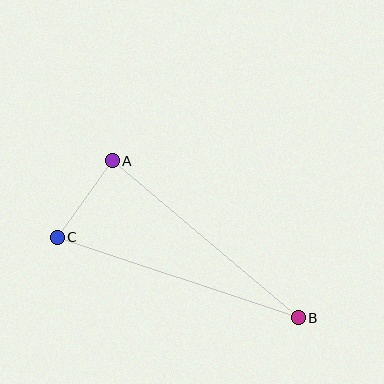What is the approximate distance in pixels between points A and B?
The distance between A and B is approximately 244 pixels.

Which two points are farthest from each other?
Points B and C are farthest from each other.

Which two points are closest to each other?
Points A and C are closest to each other.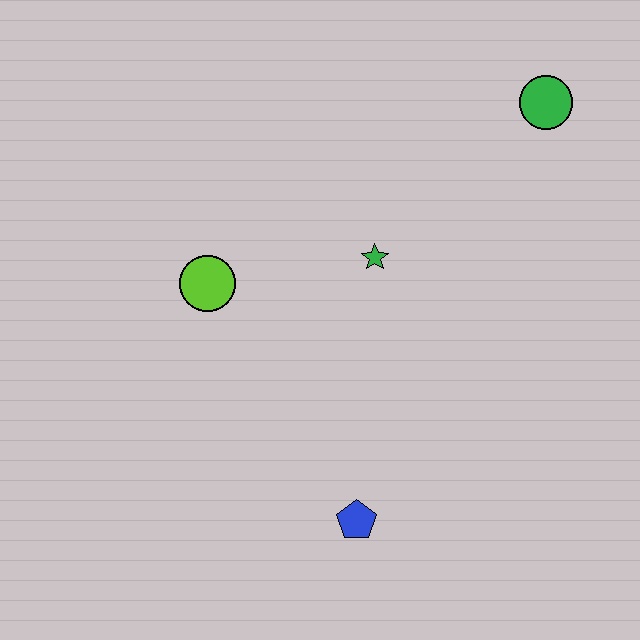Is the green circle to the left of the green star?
No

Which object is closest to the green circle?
The green star is closest to the green circle.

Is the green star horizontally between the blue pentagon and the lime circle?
No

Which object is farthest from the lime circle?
The green circle is farthest from the lime circle.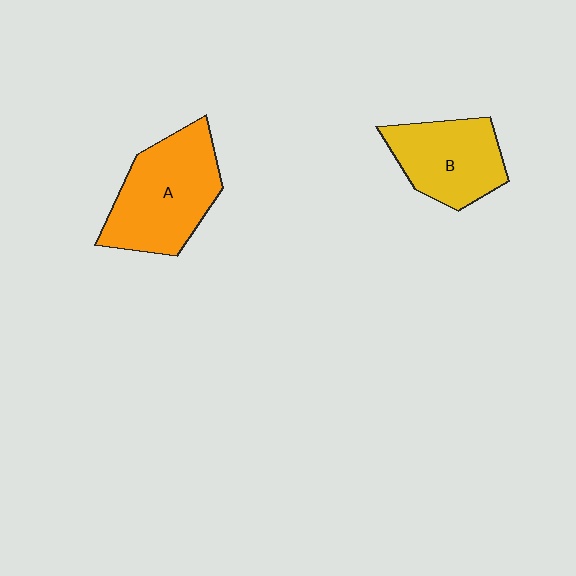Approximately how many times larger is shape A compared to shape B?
Approximately 1.3 times.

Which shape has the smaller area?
Shape B (yellow).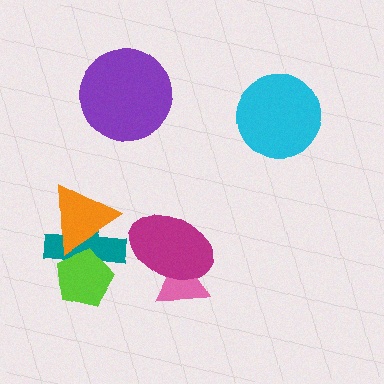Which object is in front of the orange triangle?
The lime pentagon is in front of the orange triangle.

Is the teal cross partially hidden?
Yes, it is partially covered by another shape.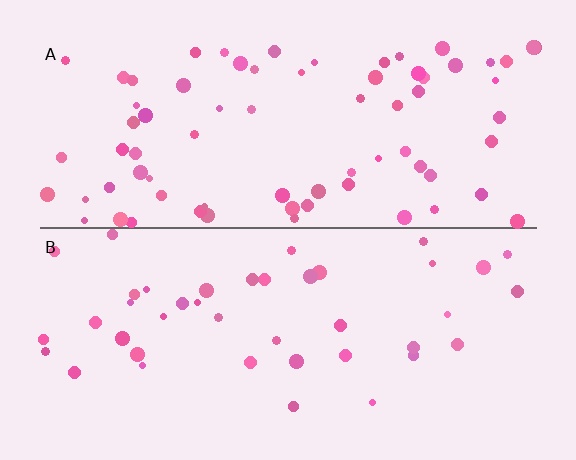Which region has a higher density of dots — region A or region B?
A (the top).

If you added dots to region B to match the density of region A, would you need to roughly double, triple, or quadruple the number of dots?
Approximately double.